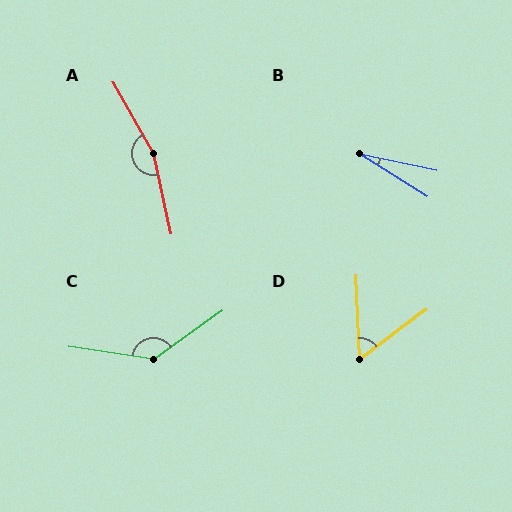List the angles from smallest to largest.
B (20°), D (55°), C (136°), A (163°).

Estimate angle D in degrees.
Approximately 55 degrees.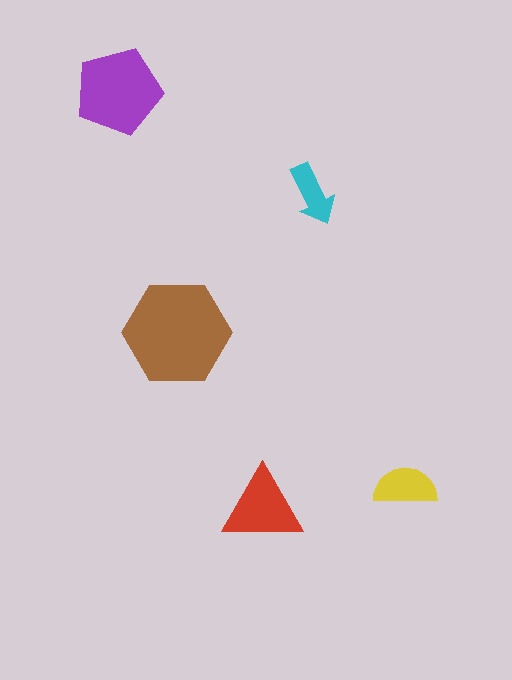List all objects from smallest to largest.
The cyan arrow, the yellow semicircle, the red triangle, the purple pentagon, the brown hexagon.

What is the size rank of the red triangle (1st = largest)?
3rd.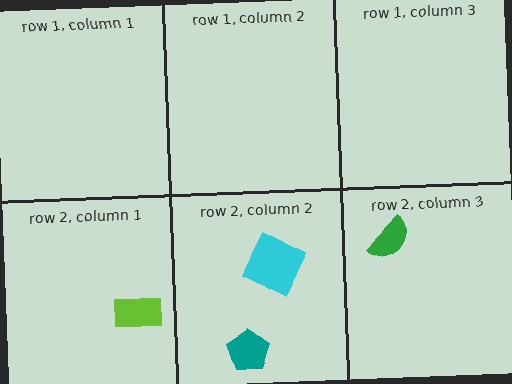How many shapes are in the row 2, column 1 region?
1.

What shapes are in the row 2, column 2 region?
The cyan square, the teal pentagon.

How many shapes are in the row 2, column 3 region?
1.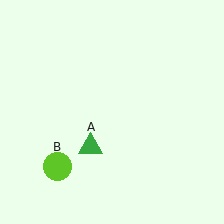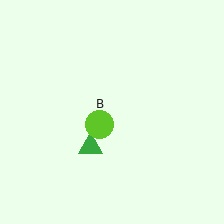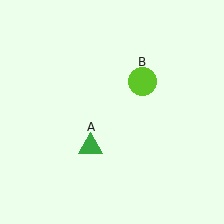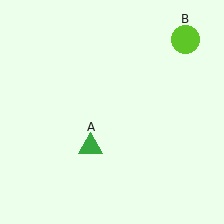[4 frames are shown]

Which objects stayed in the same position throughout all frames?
Green triangle (object A) remained stationary.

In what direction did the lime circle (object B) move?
The lime circle (object B) moved up and to the right.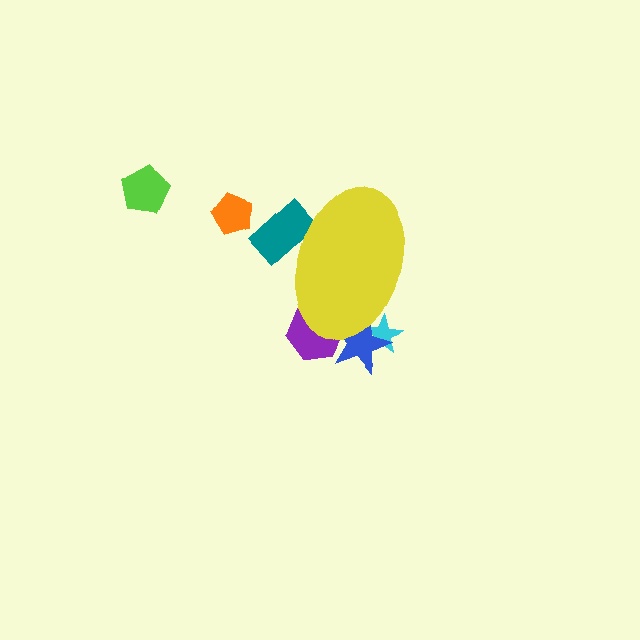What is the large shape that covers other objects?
A yellow ellipse.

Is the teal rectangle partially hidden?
Yes, the teal rectangle is partially hidden behind the yellow ellipse.